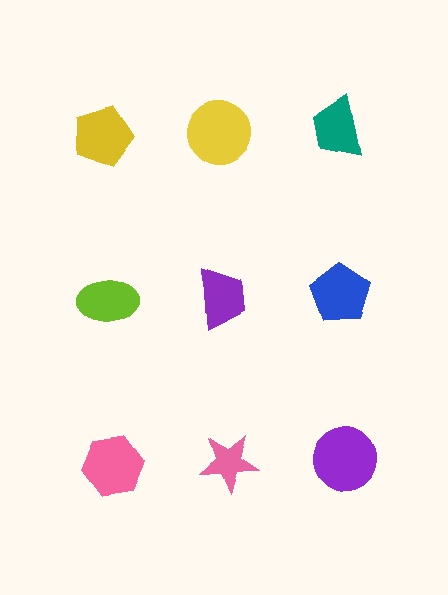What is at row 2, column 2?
A purple trapezoid.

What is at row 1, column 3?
A teal trapezoid.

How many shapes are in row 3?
3 shapes.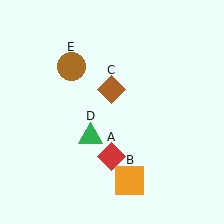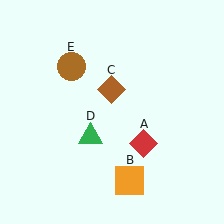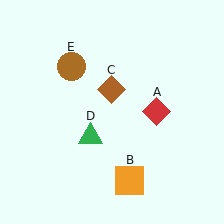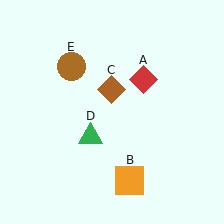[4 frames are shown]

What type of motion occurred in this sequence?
The red diamond (object A) rotated counterclockwise around the center of the scene.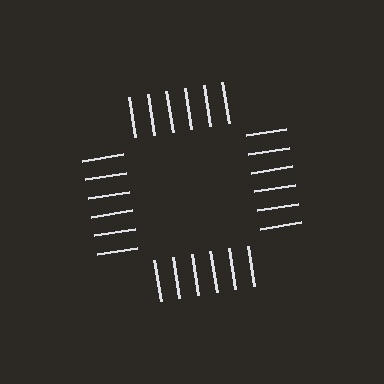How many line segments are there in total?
24 — 6 along each of the 4 edges.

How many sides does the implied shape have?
4 sides — the line-ends trace a square.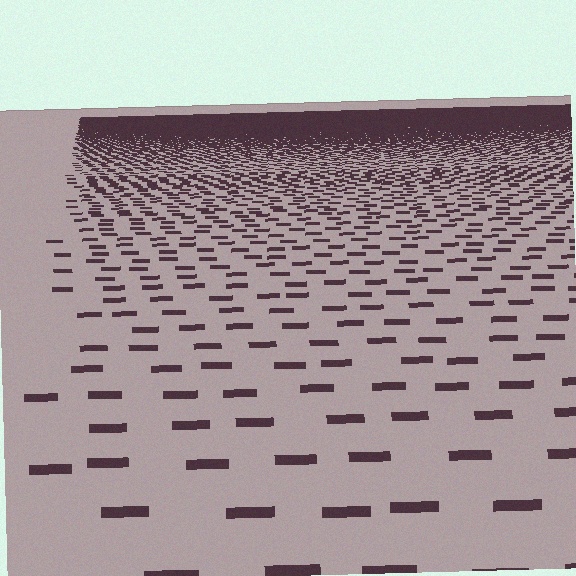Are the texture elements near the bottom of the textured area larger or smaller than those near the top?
Larger. Near the bottom, elements are closer to the viewer and appear at a bigger on-screen size.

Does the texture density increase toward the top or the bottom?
Density increases toward the top.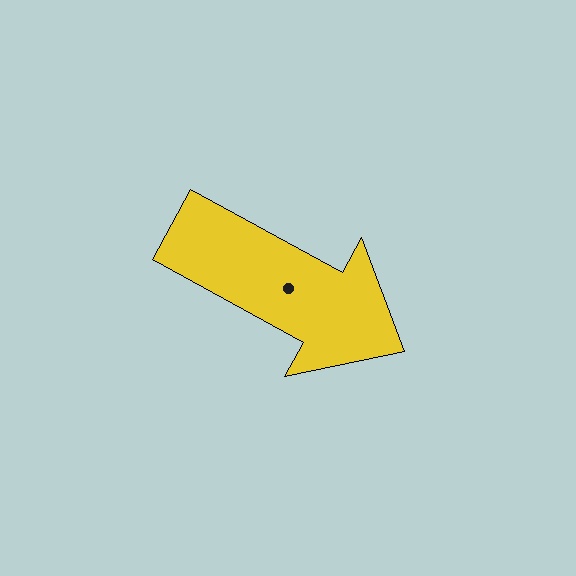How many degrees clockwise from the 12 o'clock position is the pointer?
Approximately 119 degrees.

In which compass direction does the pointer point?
Southeast.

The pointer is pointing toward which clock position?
Roughly 4 o'clock.